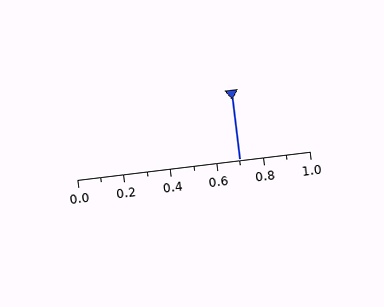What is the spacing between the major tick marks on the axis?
The major ticks are spaced 0.2 apart.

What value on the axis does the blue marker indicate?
The marker indicates approximately 0.7.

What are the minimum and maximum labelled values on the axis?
The axis runs from 0.0 to 1.0.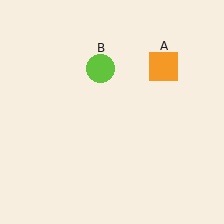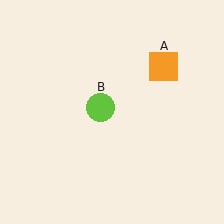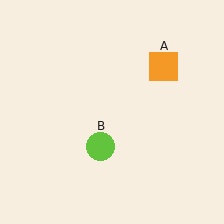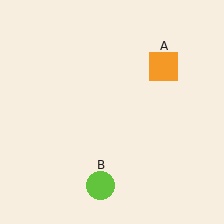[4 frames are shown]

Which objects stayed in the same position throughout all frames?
Orange square (object A) remained stationary.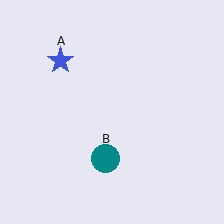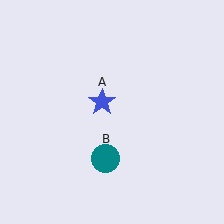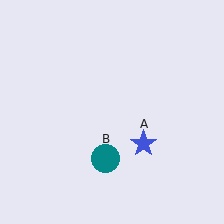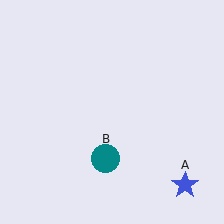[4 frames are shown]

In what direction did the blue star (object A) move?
The blue star (object A) moved down and to the right.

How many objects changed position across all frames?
1 object changed position: blue star (object A).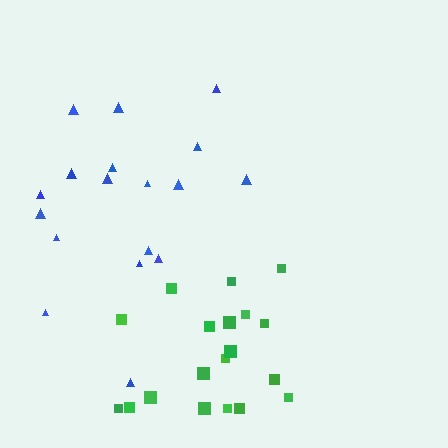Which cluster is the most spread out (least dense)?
Blue.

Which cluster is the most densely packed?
Green.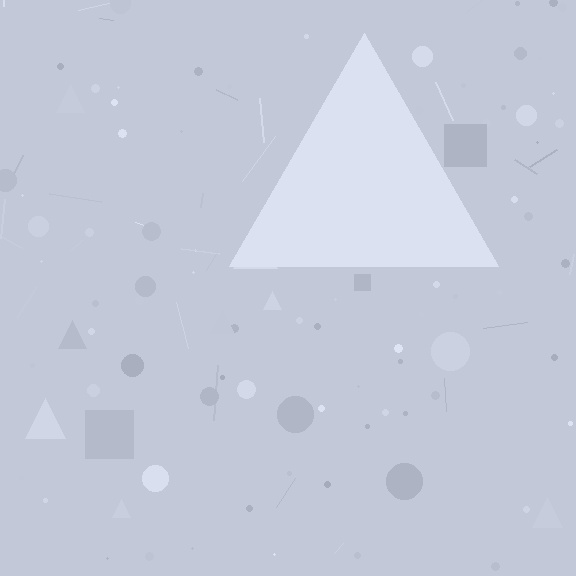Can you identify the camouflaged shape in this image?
The camouflaged shape is a triangle.